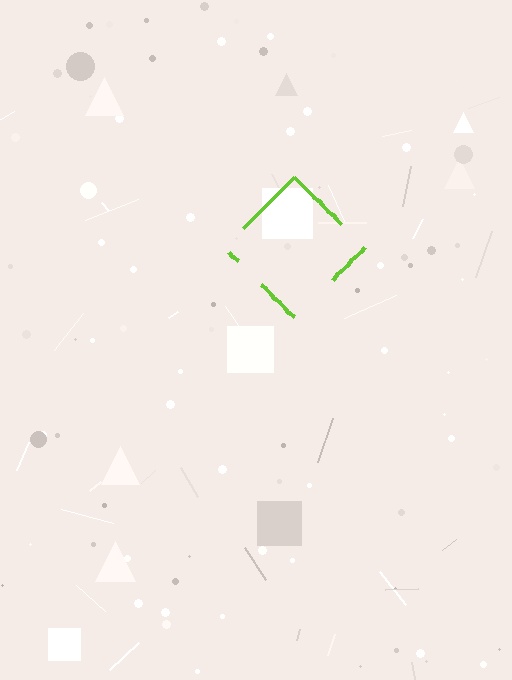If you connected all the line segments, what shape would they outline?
They would outline a diamond.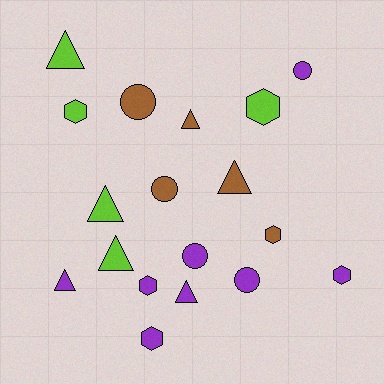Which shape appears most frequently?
Triangle, with 7 objects.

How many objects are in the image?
There are 18 objects.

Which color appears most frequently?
Purple, with 8 objects.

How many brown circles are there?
There are 2 brown circles.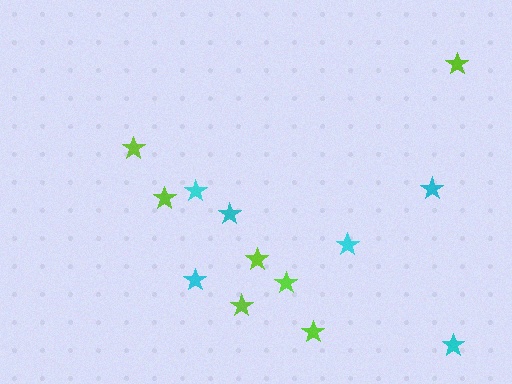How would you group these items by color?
There are 2 groups: one group of lime stars (7) and one group of cyan stars (6).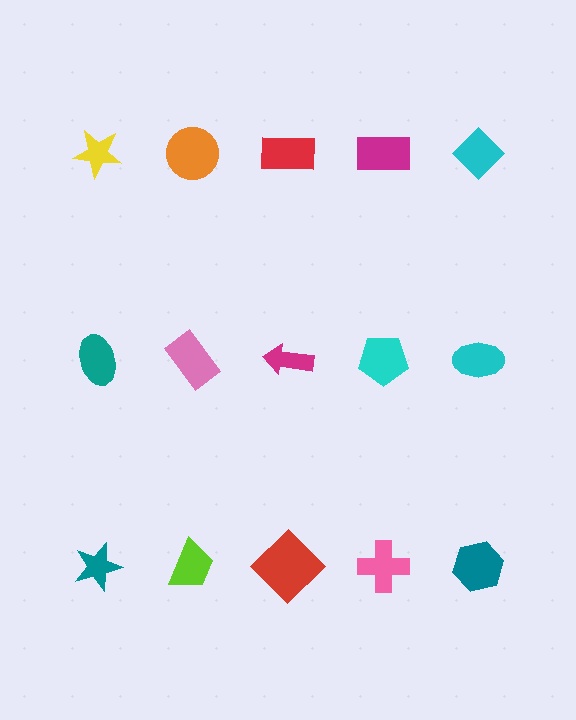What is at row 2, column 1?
A teal ellipse.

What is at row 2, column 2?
A pink rectangle.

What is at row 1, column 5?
A cyan diamond.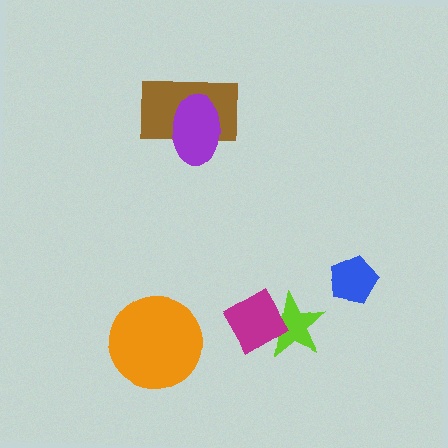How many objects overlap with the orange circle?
0 objects overlap with the orange circle.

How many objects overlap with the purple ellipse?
1 object overlaps with the purple ellipse.